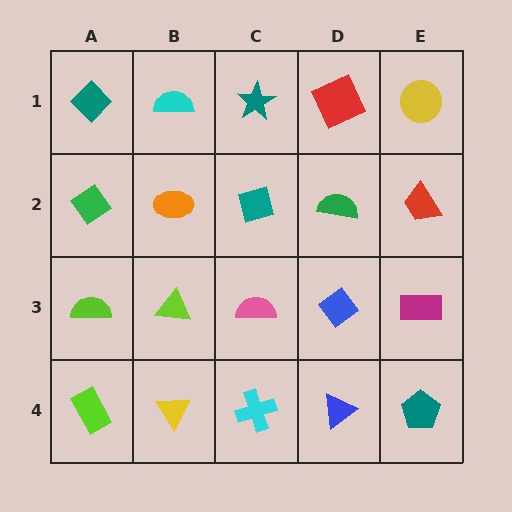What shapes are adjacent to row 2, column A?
A teal diamond (row 1, column A), a lime semicircle (row 3, column A), an orange ellipse (row 2, column B).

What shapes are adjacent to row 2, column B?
A cyan semicircle (row 1, column B), a lime triangle (row 3, column B), a green diamond (row 2, column A), a teal diamond (row 2, column C).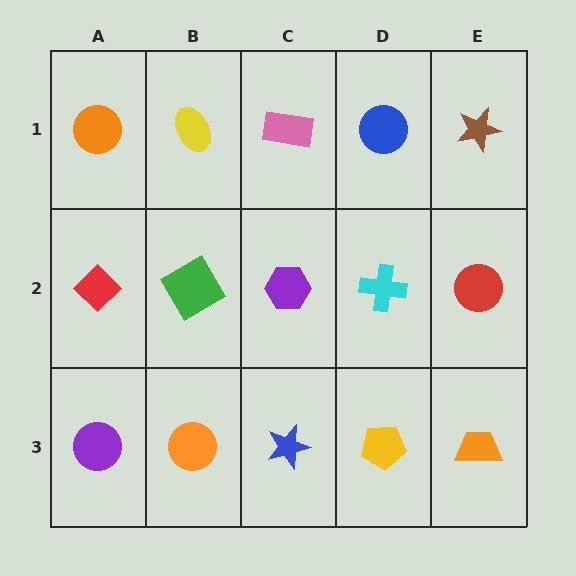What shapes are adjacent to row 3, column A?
A red diamond (row 2, column A), an orange circle (row 3, column B).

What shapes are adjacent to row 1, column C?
A purple hexagon (row 2, column C), a yellow ellipse (row 1, column B), a blue circle (row 1, column D).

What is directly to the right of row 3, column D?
An orange trapezoid.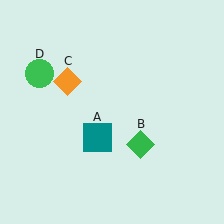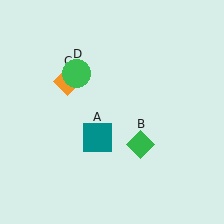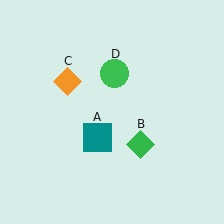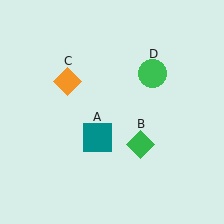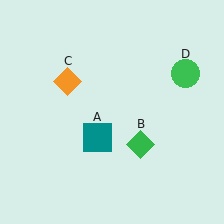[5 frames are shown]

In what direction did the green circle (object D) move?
The green circle (object D) moved right.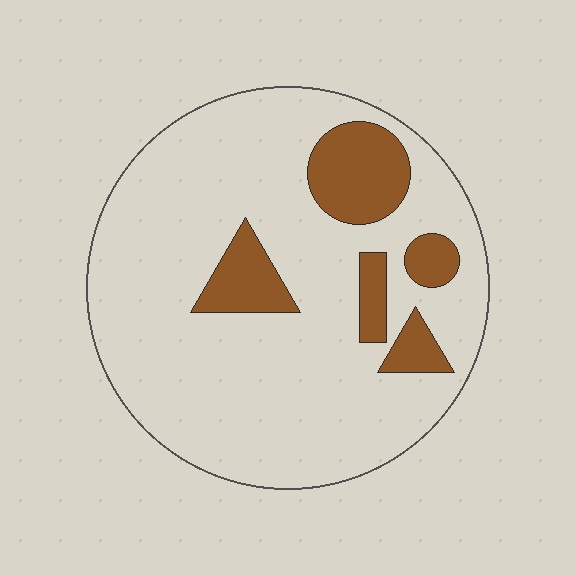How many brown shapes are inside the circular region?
5.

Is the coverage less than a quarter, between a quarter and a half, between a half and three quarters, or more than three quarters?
Less than a quarter.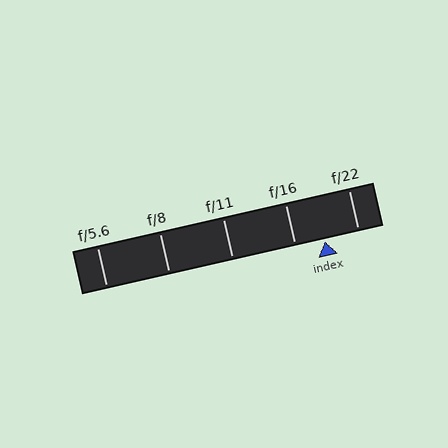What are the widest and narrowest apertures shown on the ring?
The widest aperture shown is f/5.6 and the narrowest is f/22.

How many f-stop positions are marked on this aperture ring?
There are 5 f-stop positions marked.